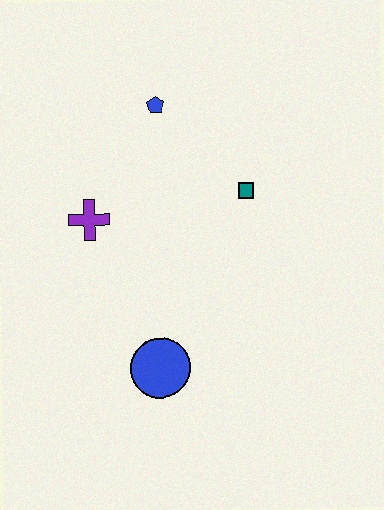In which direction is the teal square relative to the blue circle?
The teal square is above the blue circle.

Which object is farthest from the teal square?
The blue circle is farthest from the teal square.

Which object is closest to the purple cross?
The blue pentagon is closest to the purple cross.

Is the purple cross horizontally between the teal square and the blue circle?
No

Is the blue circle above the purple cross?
No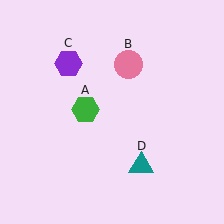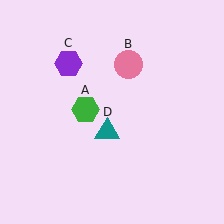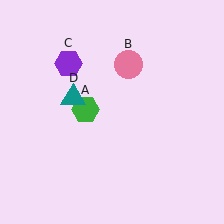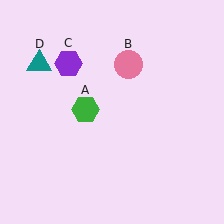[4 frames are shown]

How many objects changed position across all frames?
1 object changed position: teal triangle (object D).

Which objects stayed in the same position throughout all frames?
Green hexagon (object A) and pink circle (object B) and purple hexagon (object C) remained stationary.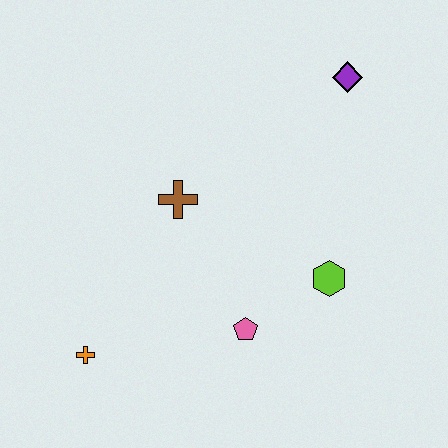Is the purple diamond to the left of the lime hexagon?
No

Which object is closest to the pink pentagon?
The lime hexagon is closest to the pink pentagon.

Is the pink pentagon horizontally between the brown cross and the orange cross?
No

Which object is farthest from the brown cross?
The purple diamond is farthest from the brown cross.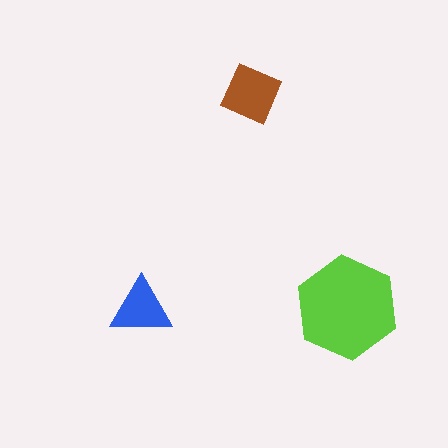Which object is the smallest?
The blue triangle.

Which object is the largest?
The lime hexagon.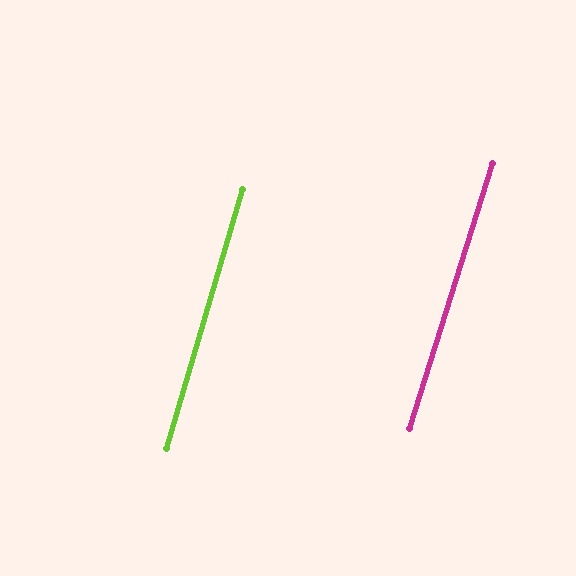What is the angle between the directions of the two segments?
Approximately 1 degree.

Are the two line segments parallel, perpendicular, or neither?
Parallel — their directions differ by only 0.9°.